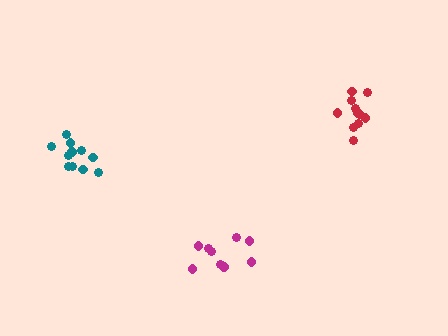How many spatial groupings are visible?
There are 3 spatial groupings.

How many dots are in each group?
Group 1: 11 dots, Group 2: 9 dots, Group 3: 11 dots (31 total).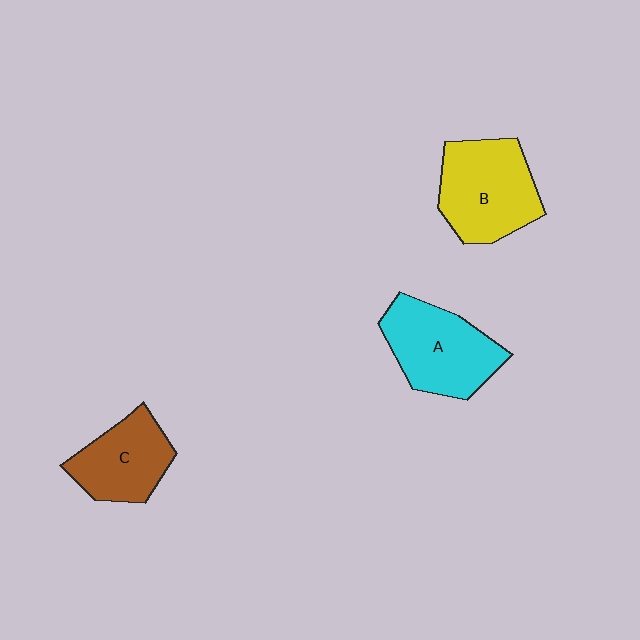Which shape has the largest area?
Shape B (yellow).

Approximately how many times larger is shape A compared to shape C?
Approximately 1.3 times.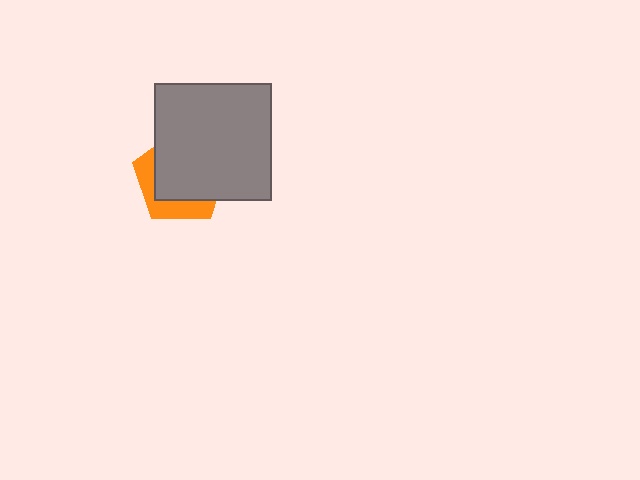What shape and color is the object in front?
The object in front is a gray square.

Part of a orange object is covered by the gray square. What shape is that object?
It is a pentagon.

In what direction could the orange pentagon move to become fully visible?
The orange pentagon could move toward the lower-left. That would shift it out from behind the gray square entirely.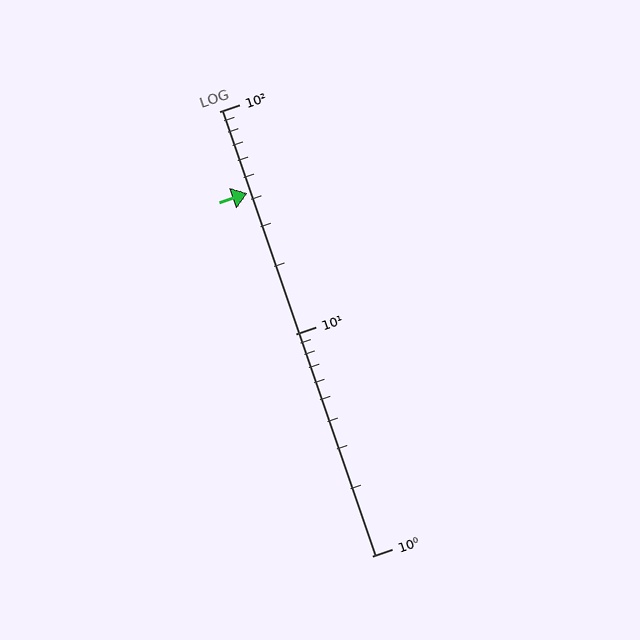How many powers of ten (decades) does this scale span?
The scale spans 2 decades, from 1 to 100.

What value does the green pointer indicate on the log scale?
The pointer indicates approximately 43.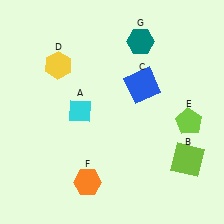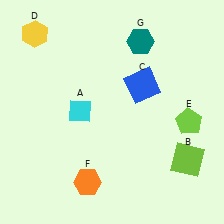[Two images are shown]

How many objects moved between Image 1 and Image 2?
1 object moved between the two images.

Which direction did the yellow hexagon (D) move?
The yellow hexagon (D) moved up.